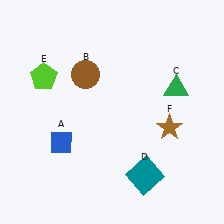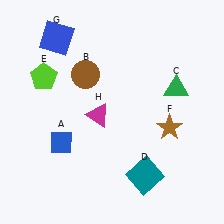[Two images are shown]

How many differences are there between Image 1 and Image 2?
There are 2 differences between the two images.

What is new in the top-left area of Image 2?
A blue square (G) was added in the top-left area of Image 2.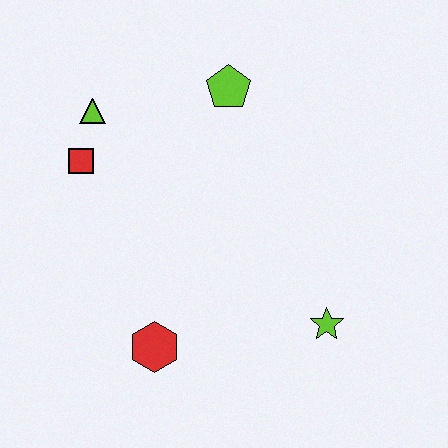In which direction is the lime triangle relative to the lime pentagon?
The lime triangle is to the left of the lime pentagon.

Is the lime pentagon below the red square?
No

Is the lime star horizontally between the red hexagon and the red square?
No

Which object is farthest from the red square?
The lime star is farthest from the red square.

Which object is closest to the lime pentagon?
The lime triangle is closest to the lime pentagon.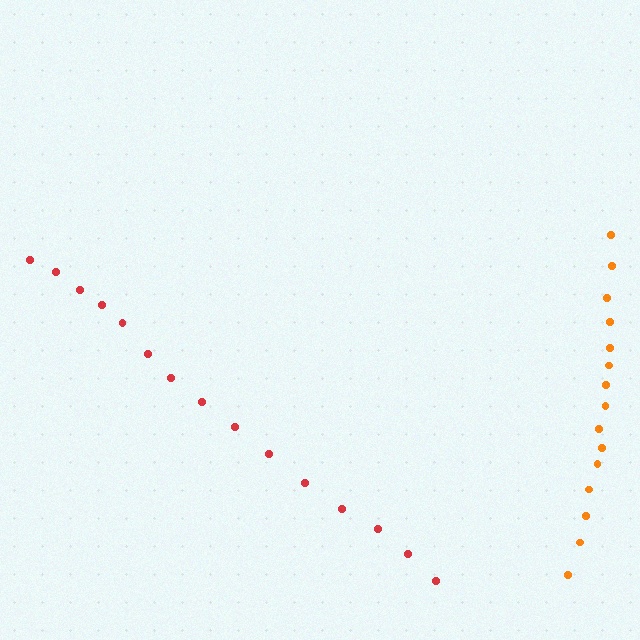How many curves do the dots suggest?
There are 2 distinct paths.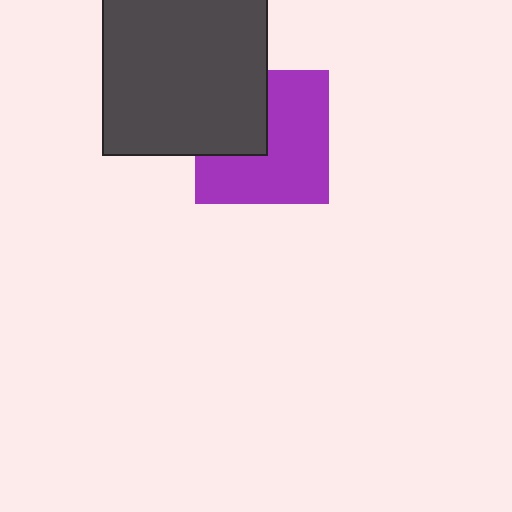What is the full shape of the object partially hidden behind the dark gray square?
The partially hidden object is a purple square.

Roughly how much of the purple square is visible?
Most of it is visible (roughly 66%).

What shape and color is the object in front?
The object in front is a dark gray square.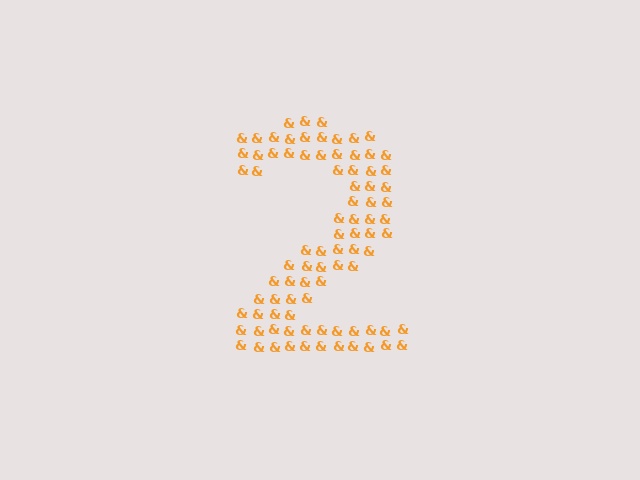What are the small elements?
The small elements are ampersands.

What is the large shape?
The large shape is the digit 2.